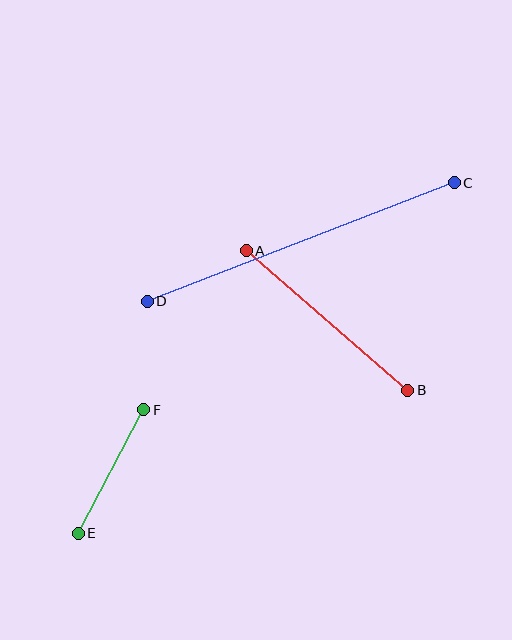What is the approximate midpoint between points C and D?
The midpoint is at approximately (301, 242) pixels.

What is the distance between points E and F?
The distance is approximately 140 pixels.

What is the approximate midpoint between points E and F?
The midpoint is at approximately (111, 471) pixels.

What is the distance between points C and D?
The distance is approximately 329 pixels.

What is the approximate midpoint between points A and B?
The midpoint is at approximately (327, 321) pixels.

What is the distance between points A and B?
The distance is approximately 213 pixels.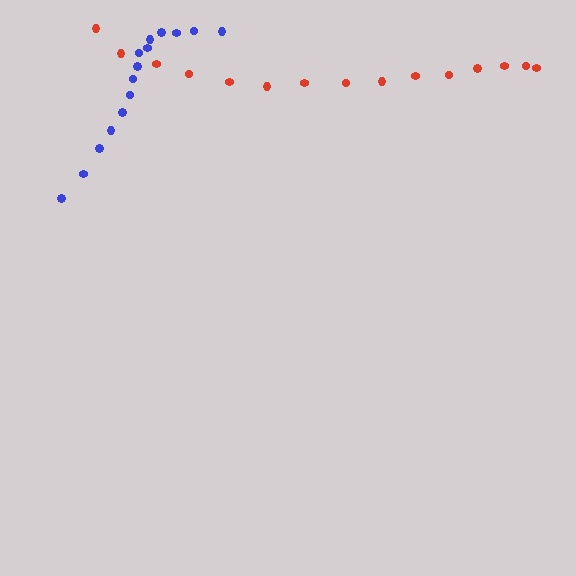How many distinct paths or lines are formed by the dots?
There are 2 distinct paths.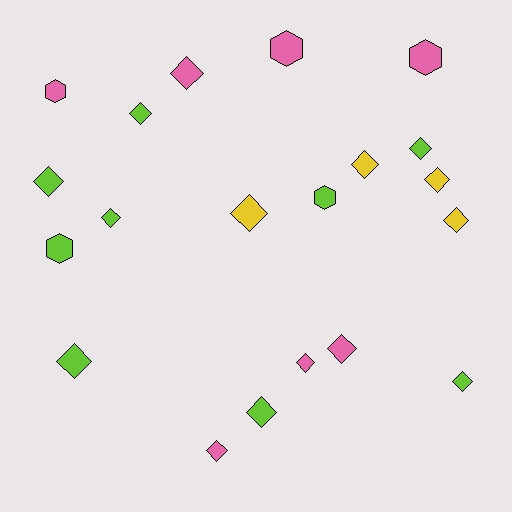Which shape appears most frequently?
Diamond, with 15 objects.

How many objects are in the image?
There are 20 objects.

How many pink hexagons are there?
There are 3 pink hexagons.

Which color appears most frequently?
Lime, with 9 objects.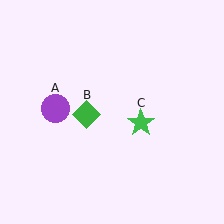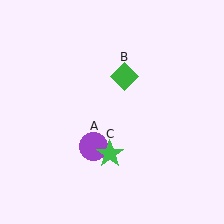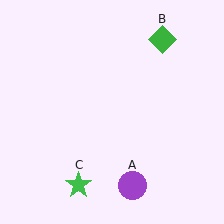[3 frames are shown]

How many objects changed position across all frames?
3 objects changed position: purple circle (object A), green diamond (object B), green star (object C).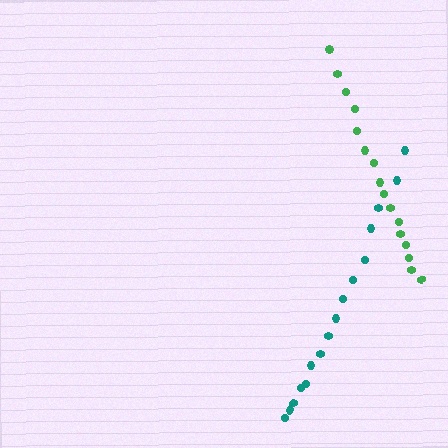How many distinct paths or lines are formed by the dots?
There are 2 distinct paths.